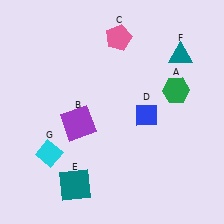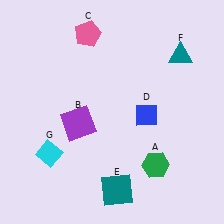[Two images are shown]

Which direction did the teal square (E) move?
The teal square (E) moved right.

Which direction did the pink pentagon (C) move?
The pink pentagon (C) moved left.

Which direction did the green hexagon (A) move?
The green hexagon (A) moved down.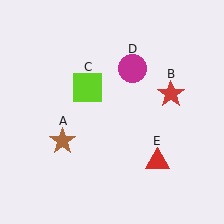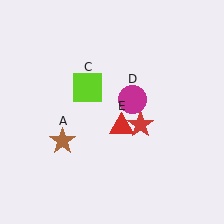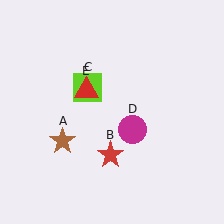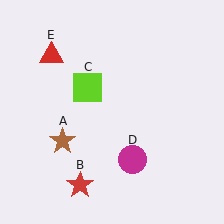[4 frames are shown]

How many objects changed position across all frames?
3 objects changed position: red star (object B), magenta circle (object D), red triangle (object E).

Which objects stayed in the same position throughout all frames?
Brown star (object A) and lime square (object C) remained stationary.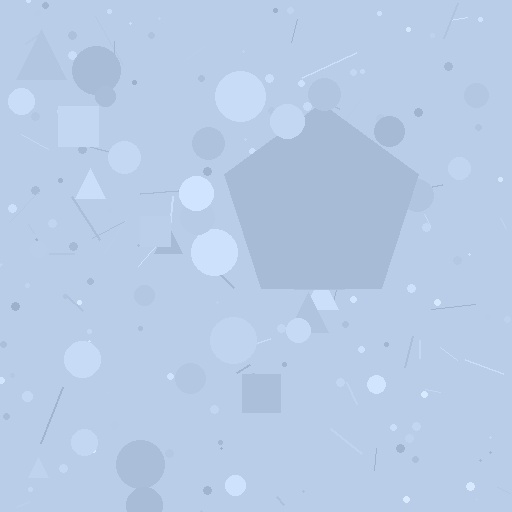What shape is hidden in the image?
A pentagon is hidden in the image.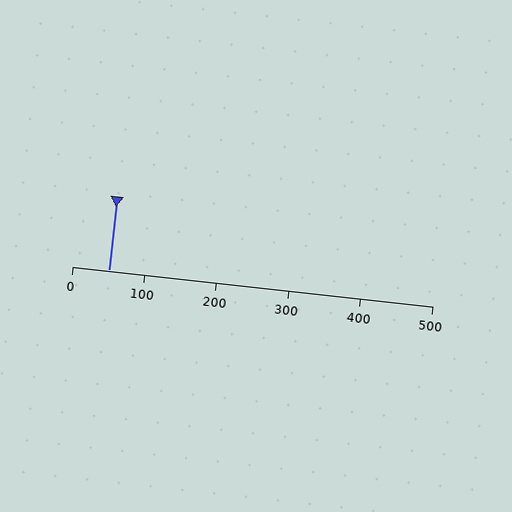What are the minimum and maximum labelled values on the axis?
The axis runs from 0 to 500.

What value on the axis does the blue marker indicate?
The marker indicates approximately 50.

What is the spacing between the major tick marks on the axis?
The major ticks are spaced 100 apart.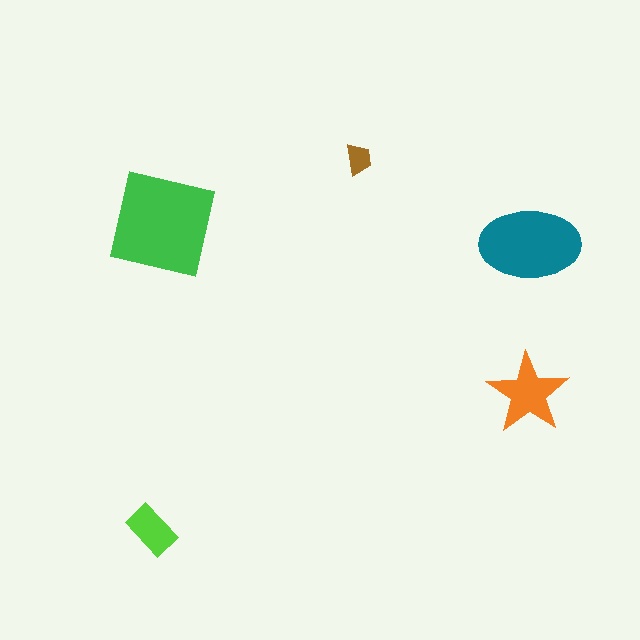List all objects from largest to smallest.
The green square, the teal ellipse, the orange star, the lime rectangle, the brown trapezoid.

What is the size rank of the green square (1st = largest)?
1st.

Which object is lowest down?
The lime rectangle is bottommost.